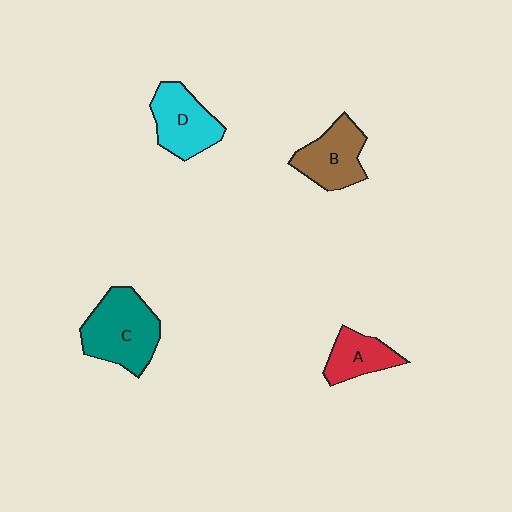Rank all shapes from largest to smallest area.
From largest to smallest: C (teal), D (cyan), B (brown), A (red).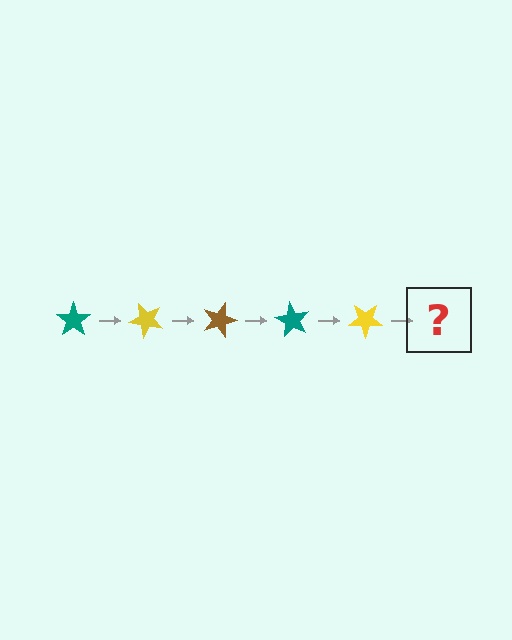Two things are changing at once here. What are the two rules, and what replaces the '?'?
The two rules are that it rotates 45 degrees each step and the color cycles through teal, yellow, and brown. The '?' should be a brown star, rotated 225 degrees from the start.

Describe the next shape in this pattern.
It should be a brown star, rotated 225 degrees from the start.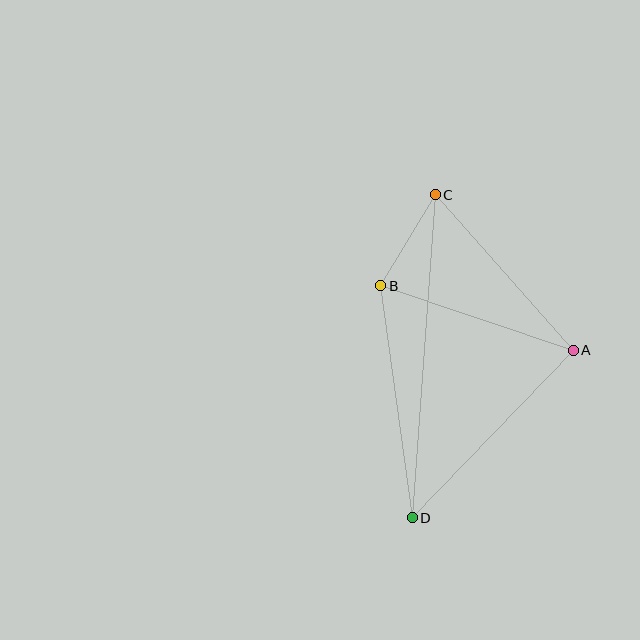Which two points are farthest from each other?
Points C and D are farthest from each other.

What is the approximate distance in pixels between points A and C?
The distance between A and C is approximately 208 pixels.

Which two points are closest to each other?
Points B and C are closest to each other.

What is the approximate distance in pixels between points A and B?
The distance between A and B is approximately 203 pixels.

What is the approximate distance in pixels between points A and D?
The distance between A and D is approximately 232 pixels.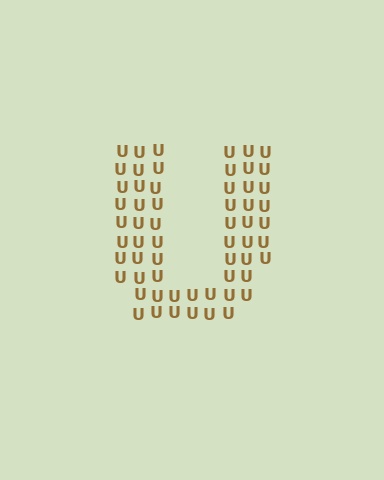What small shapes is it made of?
It is made of small letter U's.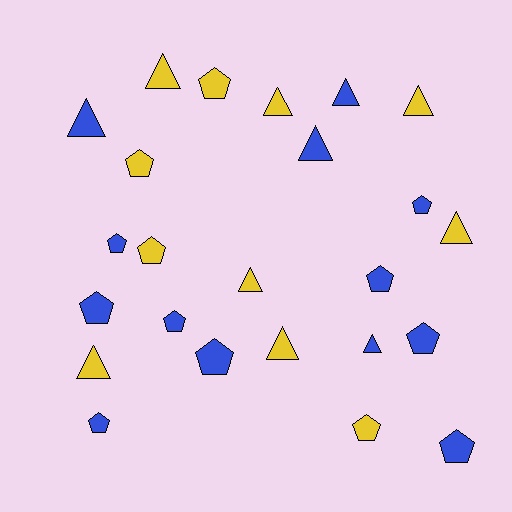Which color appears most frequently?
Blue, with 13 objects.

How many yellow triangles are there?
There are 7 yellow triangles.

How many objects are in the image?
There are 24 objects.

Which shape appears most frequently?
Pentagon, with 13 objects.